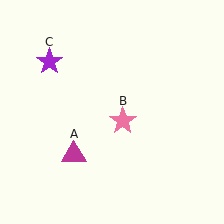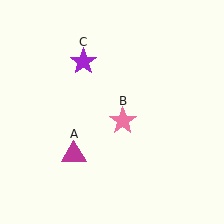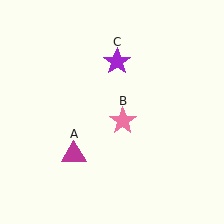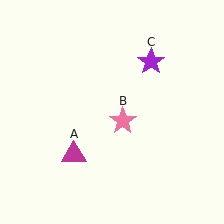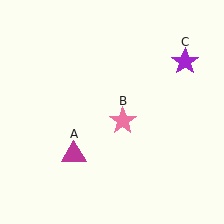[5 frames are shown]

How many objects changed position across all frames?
1 object changed position: purple star (object C).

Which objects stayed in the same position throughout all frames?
Magenta triangle (object A) and pink star (object B) remained stationary.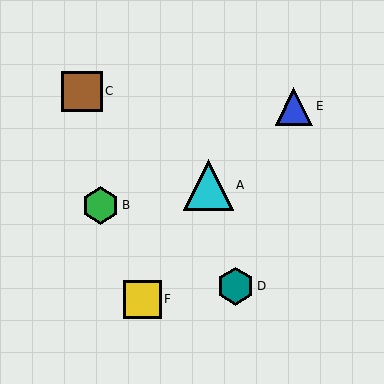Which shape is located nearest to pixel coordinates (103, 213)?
The green hexagon (labeled B) at (101, 205) is nearest to that location.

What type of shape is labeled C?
Shape C is a brown square.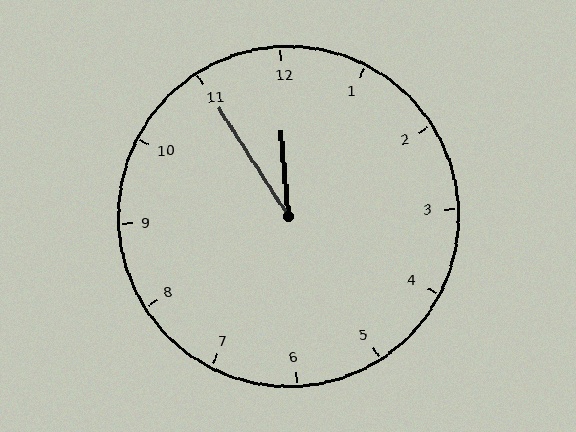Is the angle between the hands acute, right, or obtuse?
It is acute.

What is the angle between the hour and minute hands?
Approximately 28 degrees.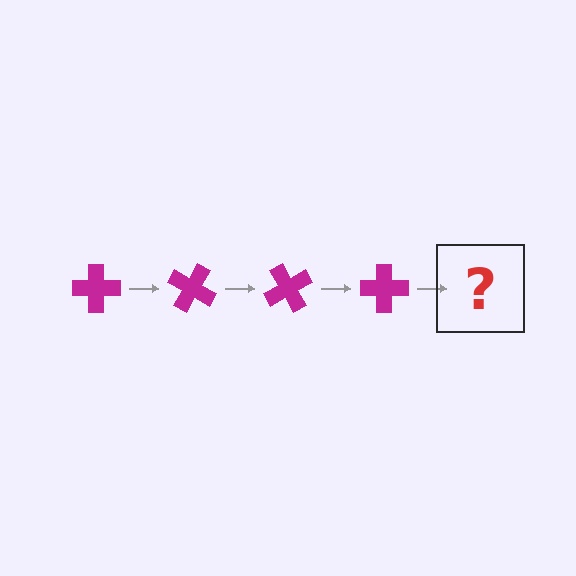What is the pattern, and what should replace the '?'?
The pattern is that the cross rotates 30 degrees each step. The '?' should be a magenta cross rotated 120 degrees.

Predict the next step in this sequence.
The next step is a magenta cross rotated 120 degrees.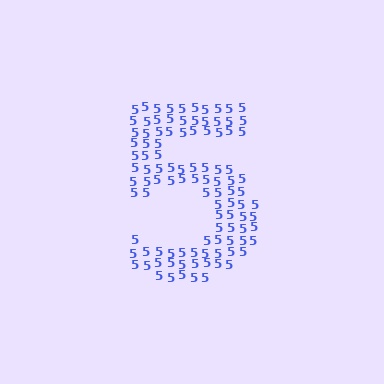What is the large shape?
The large shape is the digit 5.